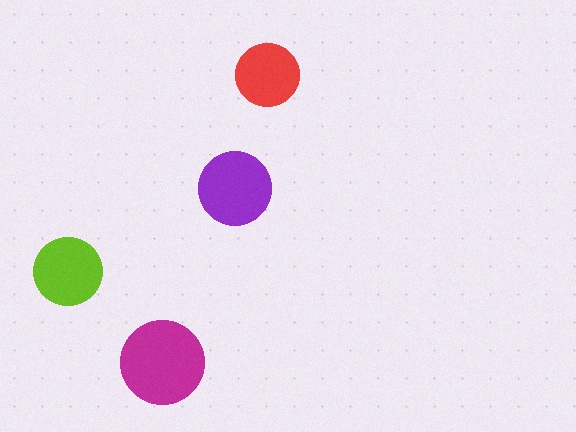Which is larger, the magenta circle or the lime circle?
The magenta one.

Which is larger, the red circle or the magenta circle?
The magenta one.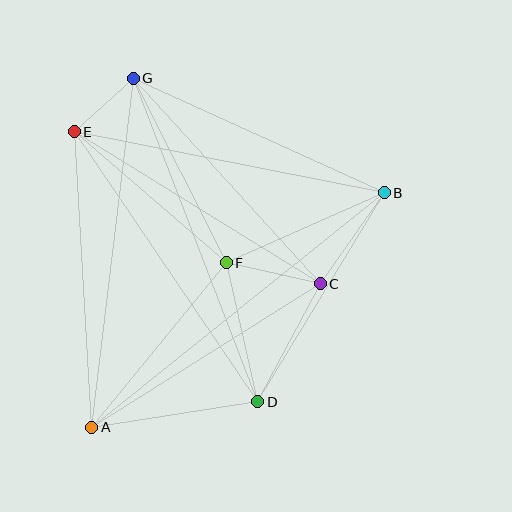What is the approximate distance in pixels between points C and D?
The distance between C and D is approximately 134 pixels.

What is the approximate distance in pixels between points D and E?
The distance between D and E is approximately 326 pixels.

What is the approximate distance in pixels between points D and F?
The distance between D and F is approximately 143 pixels.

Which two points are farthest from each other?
Points A and B are farthest from each other.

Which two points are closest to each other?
Points E and G are closest to each other.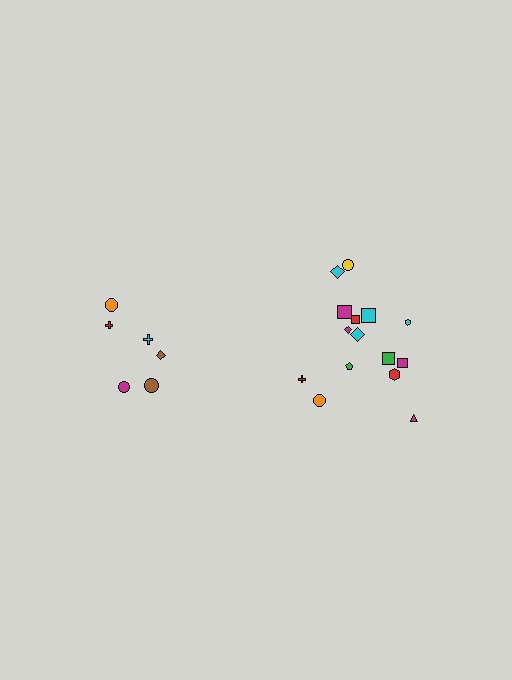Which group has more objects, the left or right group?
The right group.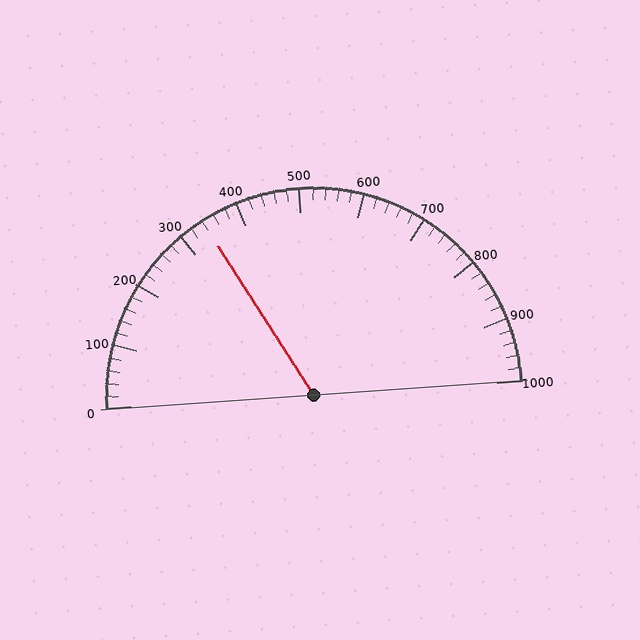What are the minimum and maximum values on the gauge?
The gauge ranges from 0 to 1000.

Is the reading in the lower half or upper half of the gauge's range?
The reading is in the lower half of the range (0 to 1000).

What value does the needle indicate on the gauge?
The needle indicates approximately 340.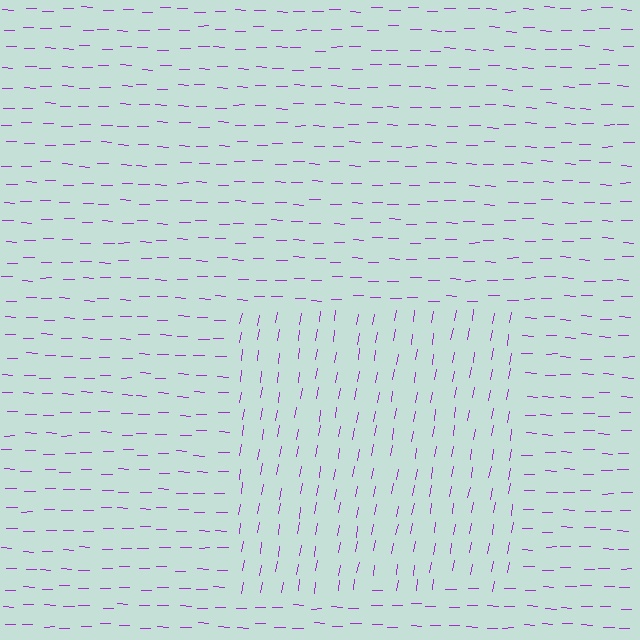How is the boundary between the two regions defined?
The boundary is defined purely by a change in line orientation (approximately 82 degrees difference). All lines are the same color and thickness.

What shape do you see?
I see a rectangle.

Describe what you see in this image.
The image is filled with small purple line segments. A rectangle region in the image has lines oriented differently from the surrounding lines, creating a visible texture boundary.